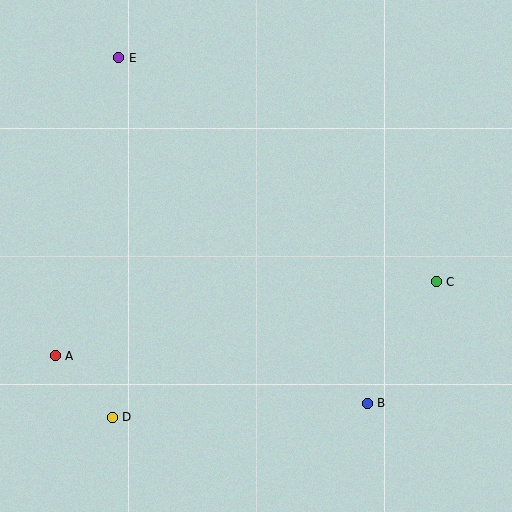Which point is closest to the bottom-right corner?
Point B is closest to the bottom-right corner.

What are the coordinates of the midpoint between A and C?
The midpoint between A and C is at (246, 319).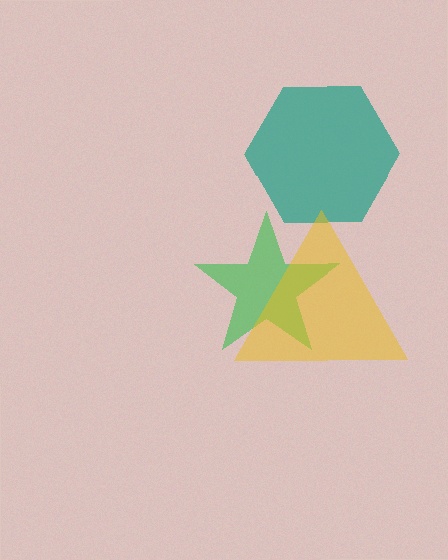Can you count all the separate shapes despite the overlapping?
Yes, there are 3 separate shapes.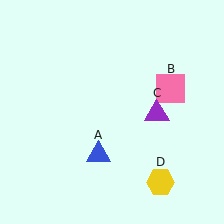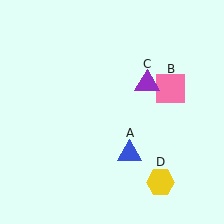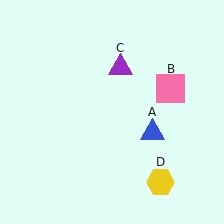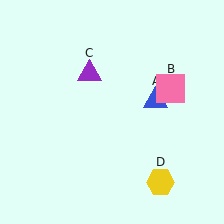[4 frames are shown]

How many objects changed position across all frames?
2 objects changed position: blue triangle (object A), purple triangle (object C).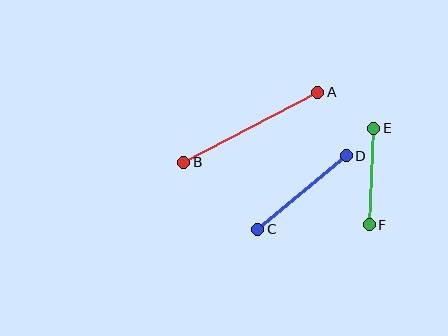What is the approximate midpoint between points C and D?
The midpoint is at approximately (302, 193) pixels.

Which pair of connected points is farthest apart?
Points A and B are farthest apart.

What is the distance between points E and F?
The distance is approximately 97 pixels.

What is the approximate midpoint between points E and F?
The midpoint is at approximately (372, 177) pixels.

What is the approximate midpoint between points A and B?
The midpoint is at approximately (251, 127) pixels.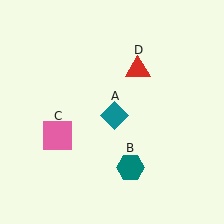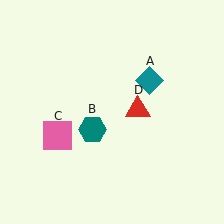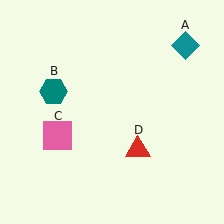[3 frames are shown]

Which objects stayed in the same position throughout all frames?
Pink square (object C) remained stationary.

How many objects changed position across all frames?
3 objects changed position: teal diamond (object A), teal hexagon (object B), red triangle (object D).